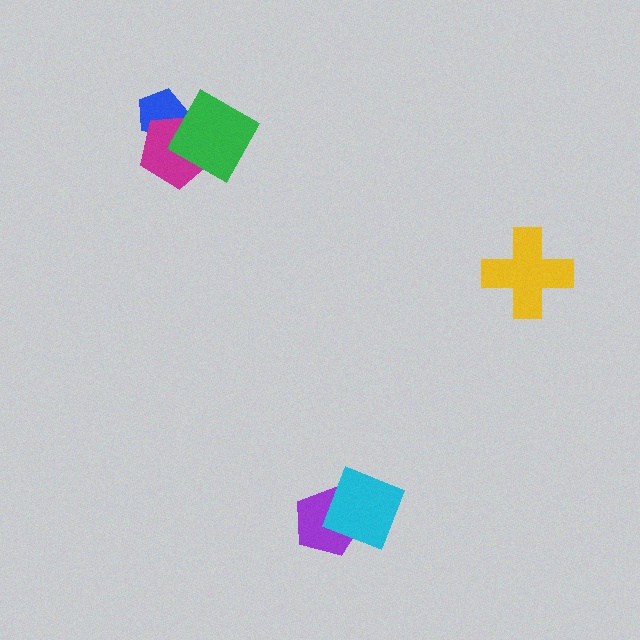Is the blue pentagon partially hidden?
Yes, it is partially covered by another shape.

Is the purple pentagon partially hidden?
Yes, it is partially covered by another shape.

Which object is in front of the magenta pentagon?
The green diamond is in front of the magenta pentagon.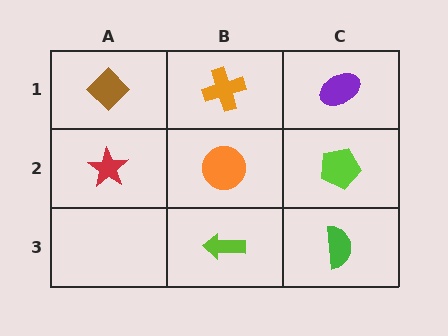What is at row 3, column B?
A lime arrow.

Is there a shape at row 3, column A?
No, that cell is empty.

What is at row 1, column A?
A brown diamond.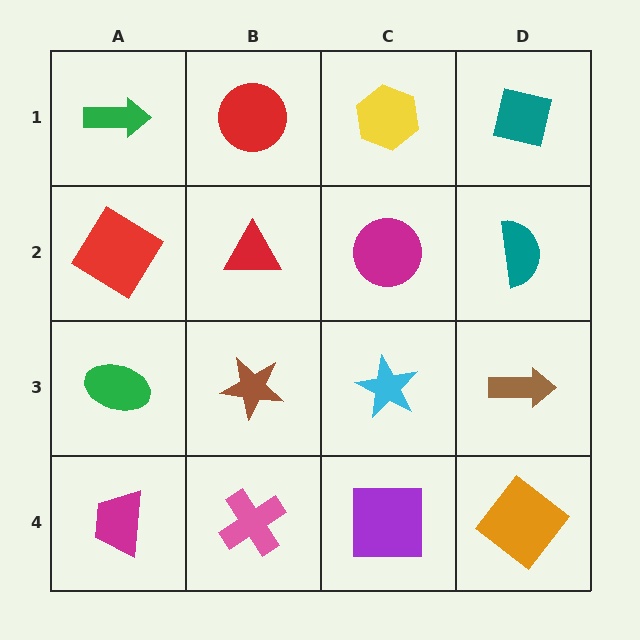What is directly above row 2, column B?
A red circle.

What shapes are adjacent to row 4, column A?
A green ellipse (row 3, column A), a pink cross (row 4, column B).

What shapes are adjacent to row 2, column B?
A red circle (row 1, column B), a brown star (row 3, column B), a red diamond (row 2, column A), a magenta circle (row 2, column C).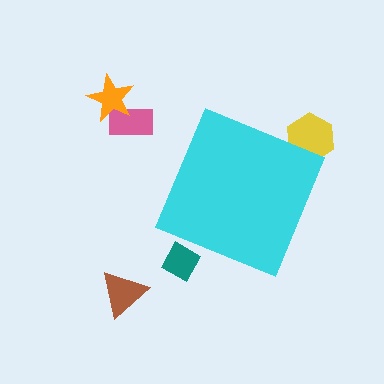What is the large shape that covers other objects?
A cyan diamond.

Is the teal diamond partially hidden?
Yes, the teal diamond is partially hidden behind the cyan diamond.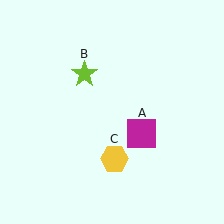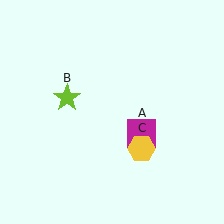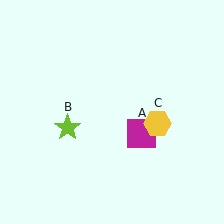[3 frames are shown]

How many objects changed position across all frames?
2 objects changed position: lime star (object B), yellow hexagon (object C).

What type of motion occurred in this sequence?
The lime star (object B), yellow hexagon (object C) rotated counterclockwise around the center of the scene.